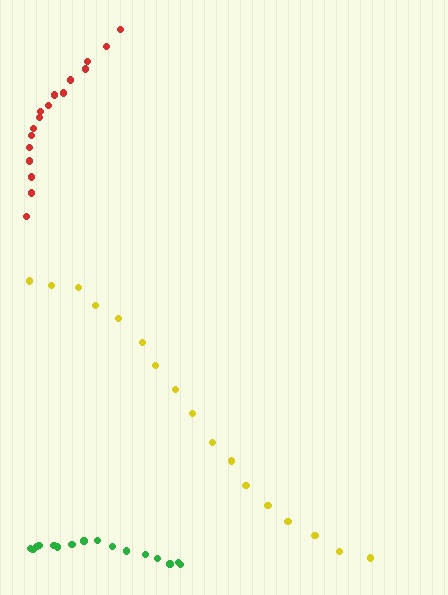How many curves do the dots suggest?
There are 3 distinct paths.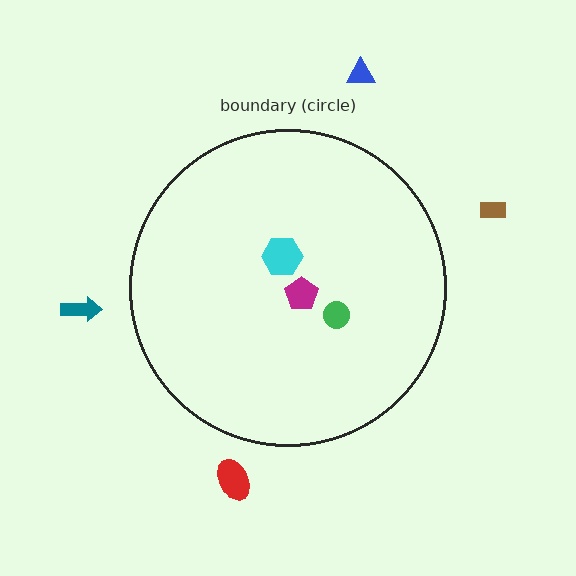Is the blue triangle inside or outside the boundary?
Outside.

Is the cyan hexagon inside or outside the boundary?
Inside.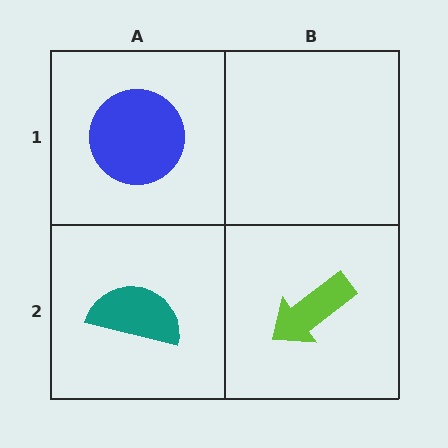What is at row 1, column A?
A blue circle.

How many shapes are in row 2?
2 shapes.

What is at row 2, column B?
A lime arrow.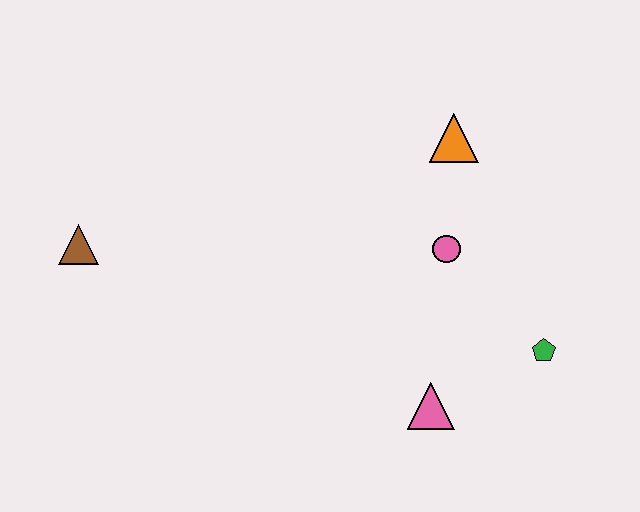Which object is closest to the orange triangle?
The pink circle is closest to the orange triangle.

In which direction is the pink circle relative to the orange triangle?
The pink circle is below the orange triangle.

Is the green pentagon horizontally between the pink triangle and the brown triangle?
No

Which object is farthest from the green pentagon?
The brown triangle is farthest from the green pentagon.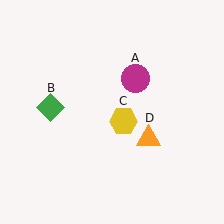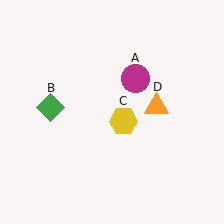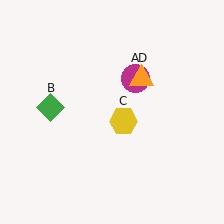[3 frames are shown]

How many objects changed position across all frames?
1 object changed position: orange triangle (object D).